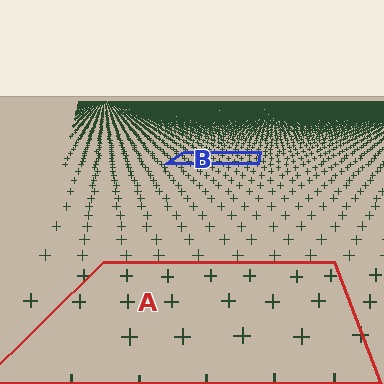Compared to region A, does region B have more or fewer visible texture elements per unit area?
Region B has more texture elements per unit area — they are packed more densely because it is farther away.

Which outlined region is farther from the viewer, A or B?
Region B is farther from the viewer — the texture elements inside it appear smaller and more densely packed.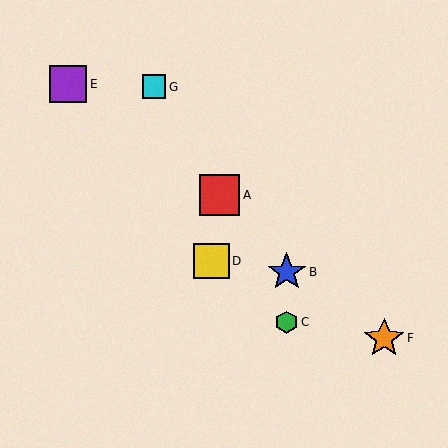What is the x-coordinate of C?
Object C is at x≈287.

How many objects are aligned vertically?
2 objects (B, C) are aligned vertically.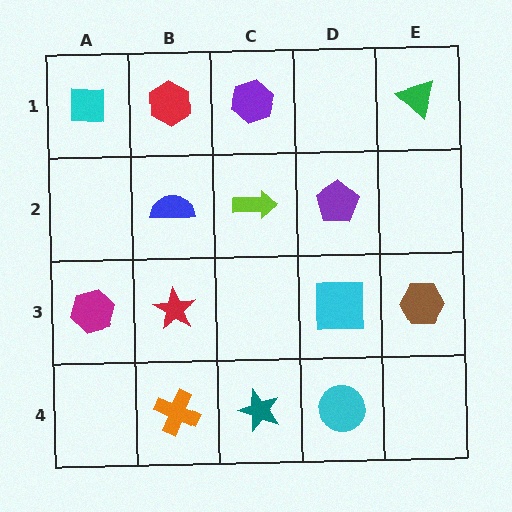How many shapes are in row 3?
4 shapes.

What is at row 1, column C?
A purple hexagon.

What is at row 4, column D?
A cyan circle.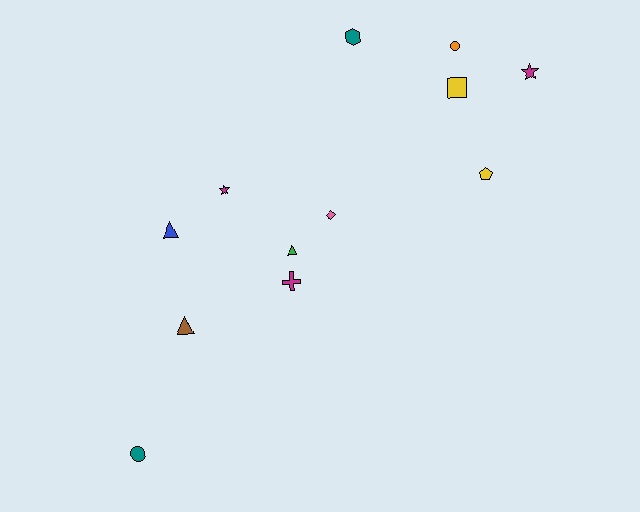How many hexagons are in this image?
There is 1 hexagon.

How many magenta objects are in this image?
There are 3 magenta objects.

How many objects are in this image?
There are 12 objects.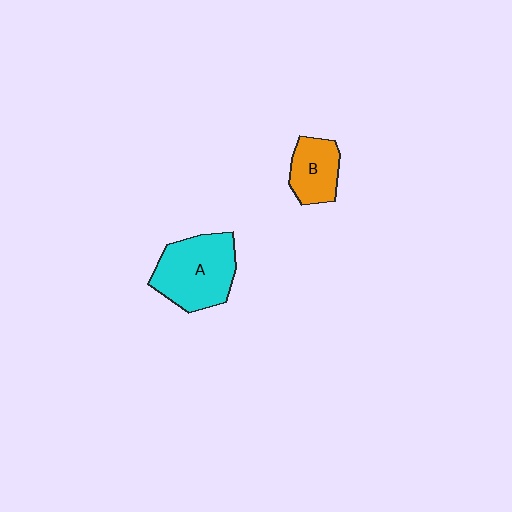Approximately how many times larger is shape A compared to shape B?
Approximately 1.7 times.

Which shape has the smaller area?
Shape B (orange).